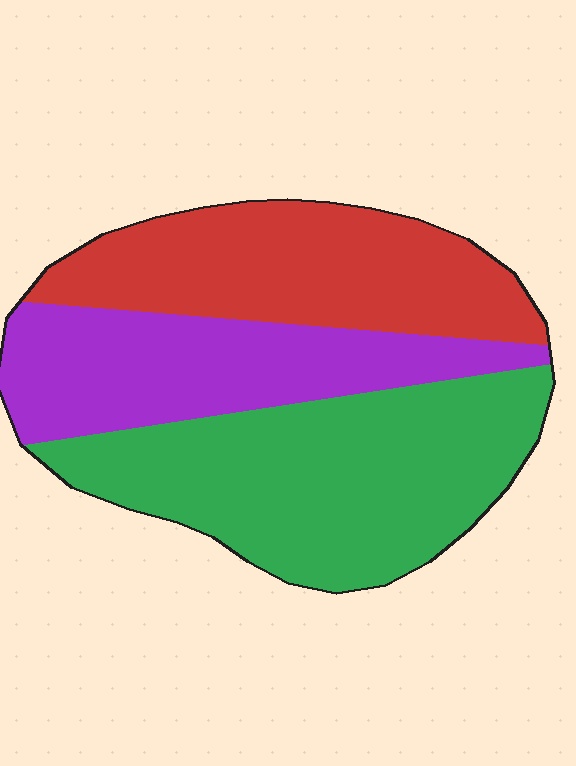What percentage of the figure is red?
Red covers 31% of the figure.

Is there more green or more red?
Green.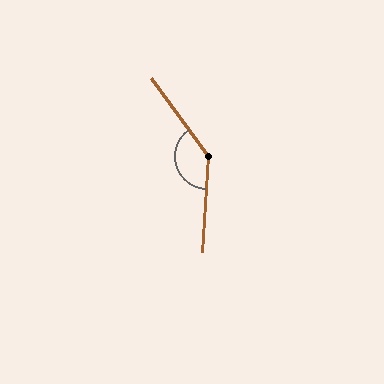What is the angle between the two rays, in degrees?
Approximately 141 degrees.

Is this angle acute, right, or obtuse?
It is obtuse.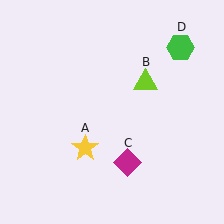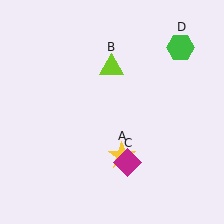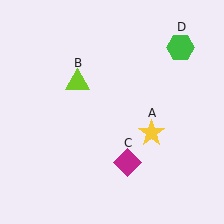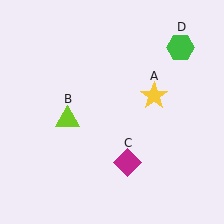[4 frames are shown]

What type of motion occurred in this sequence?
The yellow star (object A), lime triangle (object B) rotated counterclockwise around the center of the scene.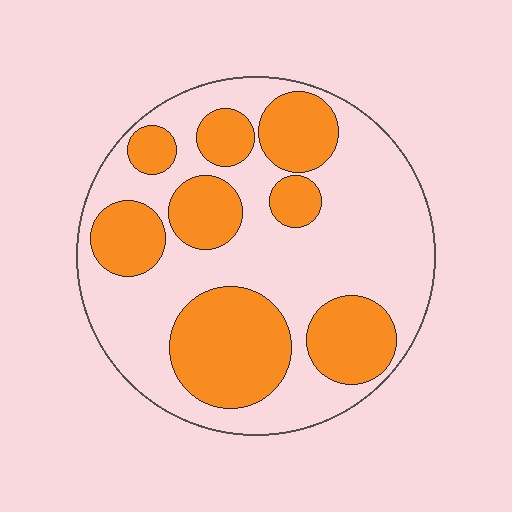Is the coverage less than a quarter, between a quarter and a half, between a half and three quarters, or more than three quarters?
Between a quarter and a half.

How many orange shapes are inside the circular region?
8.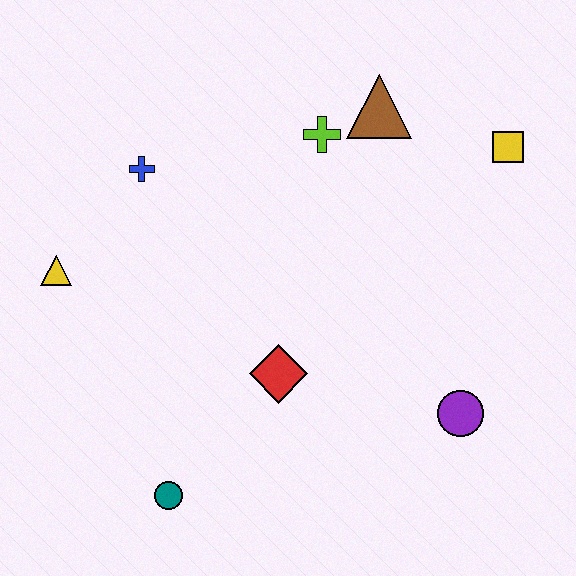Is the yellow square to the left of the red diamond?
No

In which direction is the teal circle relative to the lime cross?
The teal circle is below the lime cross.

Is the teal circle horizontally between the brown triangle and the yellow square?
No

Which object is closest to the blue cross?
The yellow triangle is closest to the blue cross.